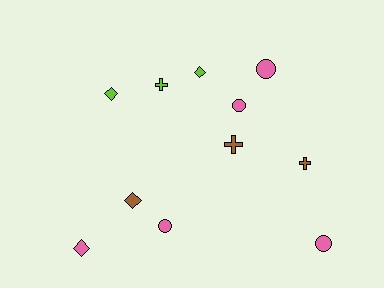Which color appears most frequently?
Pink, with 5 objects.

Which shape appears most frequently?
Diamond, with 4 objects.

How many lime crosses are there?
There is 1 lime cross.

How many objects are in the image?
There are 11 objects.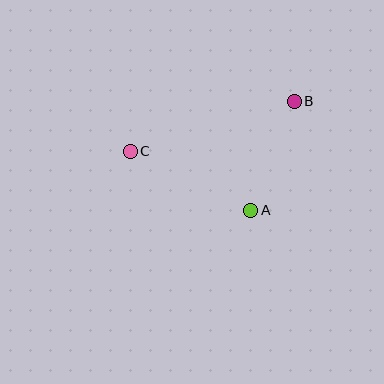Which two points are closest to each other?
Points A and B are closest to each other.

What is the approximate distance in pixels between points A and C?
The distance between A and C is approximately 134 pixels.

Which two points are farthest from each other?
Points B and C are farthest from each other.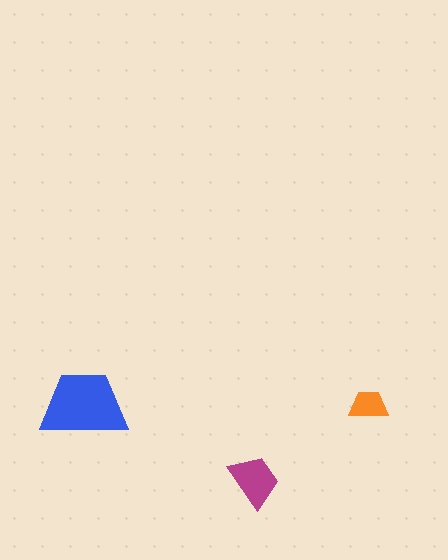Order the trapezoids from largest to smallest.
the blue one, the magenta one, the orange one.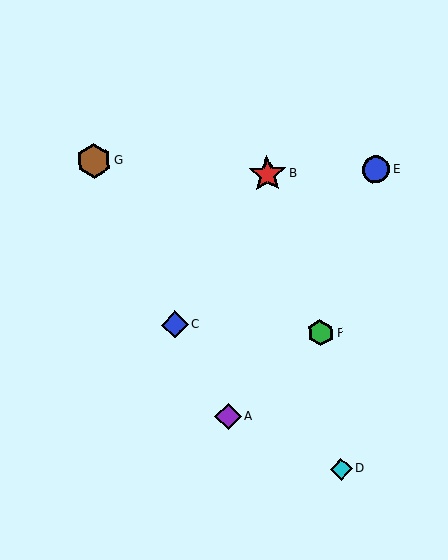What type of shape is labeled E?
Shape E is a blue circle.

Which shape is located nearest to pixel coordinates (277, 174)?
The red star (labeled B) at (267, 174) is nearest to that location.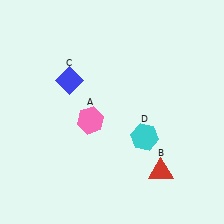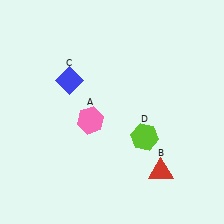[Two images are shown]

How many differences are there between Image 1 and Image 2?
There is 1 difference between the two images.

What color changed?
The hexagon (D) changed from cyan in Image 1 to lime in Image 2.